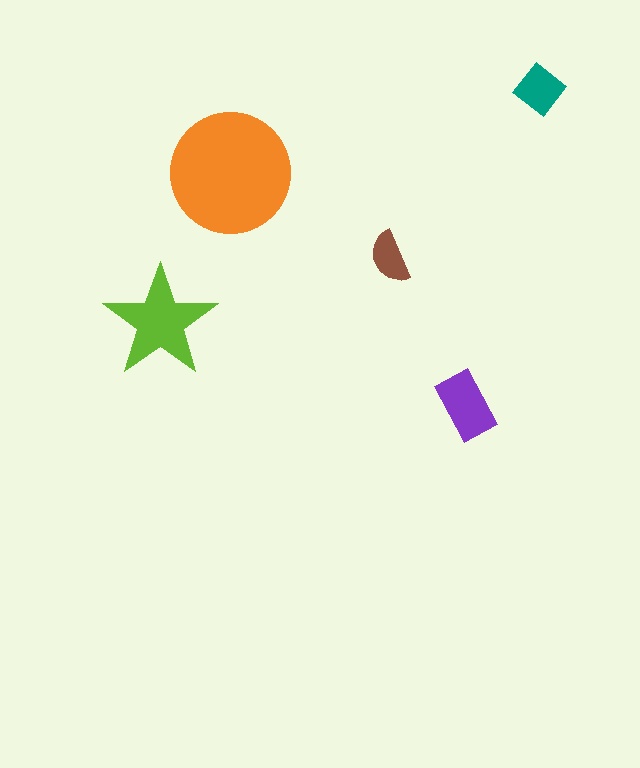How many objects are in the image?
There are 5 objects in the image.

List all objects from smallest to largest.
The brown semicircle, the teal diamond, the purple rectangle, the lime star, the orange circle.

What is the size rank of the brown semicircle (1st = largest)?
5th.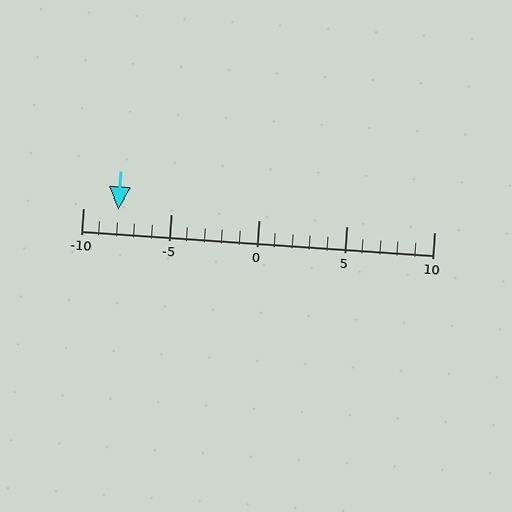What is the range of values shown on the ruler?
The ruler shows values from -10 to 10.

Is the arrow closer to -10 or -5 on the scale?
The arrow is closer to -10.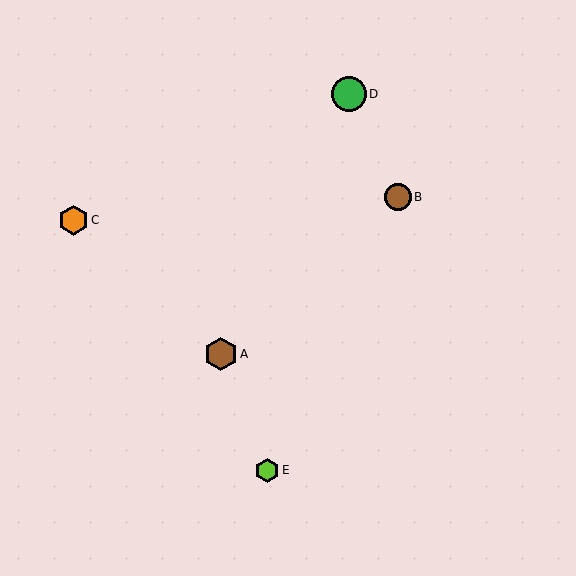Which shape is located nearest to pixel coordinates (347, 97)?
The green circle (labeled D) at (349, 94) is nearest to that location.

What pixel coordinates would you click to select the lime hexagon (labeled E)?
Click at (267, 470) to select the lime hexagon E.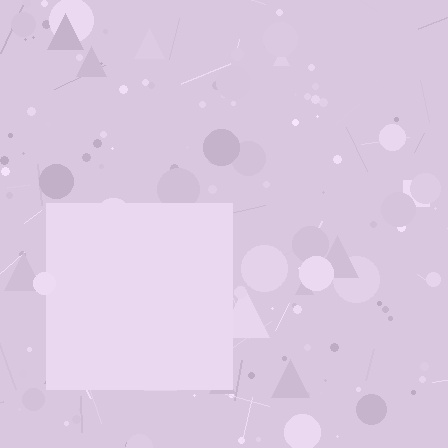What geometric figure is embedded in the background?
A square is embedded in the background.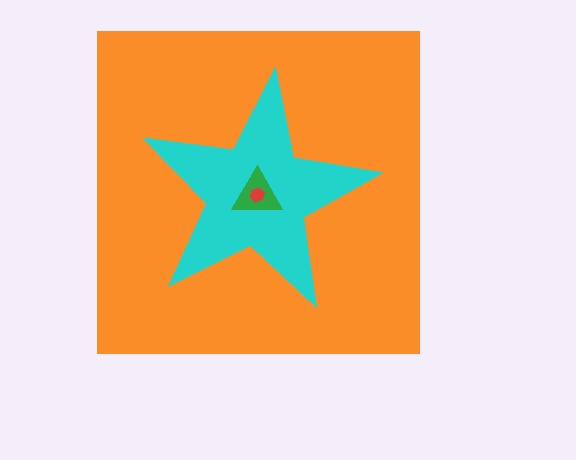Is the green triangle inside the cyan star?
Yes.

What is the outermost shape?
The orange square.